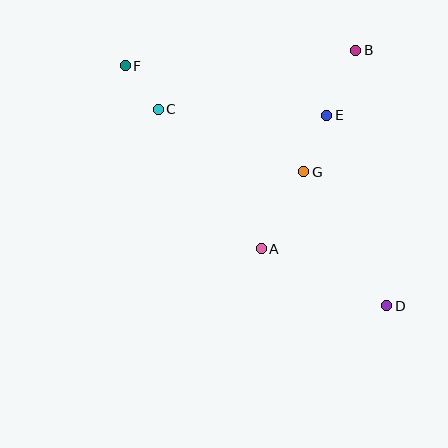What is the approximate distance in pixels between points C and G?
The distance between C and G is approximately 158 pixels.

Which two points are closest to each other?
Points C and F are closest to each other.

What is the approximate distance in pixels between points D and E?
The distance between D and E is approximately 200 pixels.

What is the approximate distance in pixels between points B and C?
The distance between B and C is approximately 206 pixels.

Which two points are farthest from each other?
Points D and F are farthest from each other.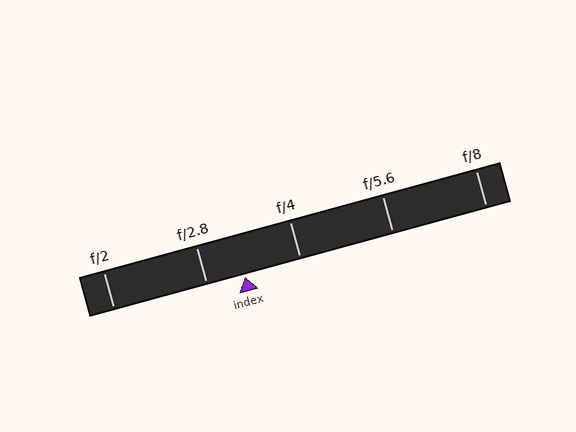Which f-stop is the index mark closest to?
The index mark is closest to f/2.8.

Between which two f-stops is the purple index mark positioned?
The index mark is between f/2.8 and f/4.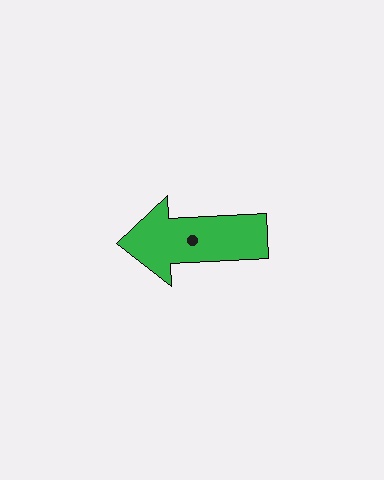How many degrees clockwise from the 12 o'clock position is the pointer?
Approximately 267 degrees.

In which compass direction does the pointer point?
West.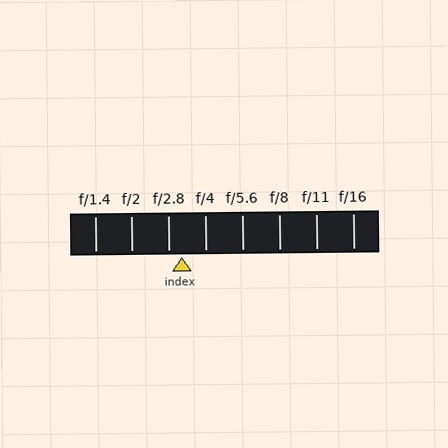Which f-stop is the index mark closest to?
The index mark is closest to f/2.8.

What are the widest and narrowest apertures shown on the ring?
The widest aperture shown is f/1.4 and the narrowest is f/16.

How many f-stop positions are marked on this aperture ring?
There are 8 f-stop positions marked.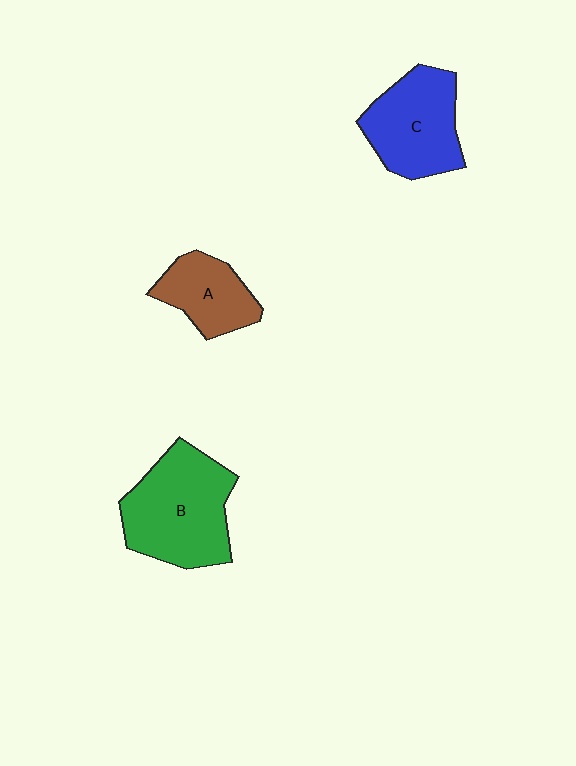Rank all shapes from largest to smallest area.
From largest to smallest: B (green), C (blue), A (brown).